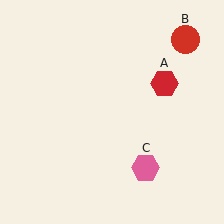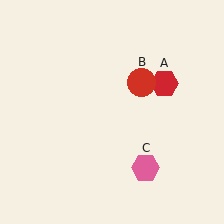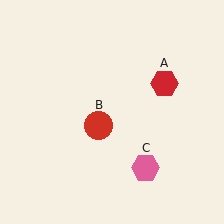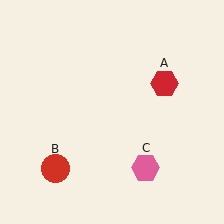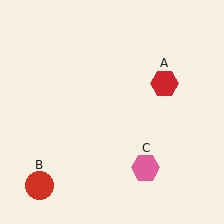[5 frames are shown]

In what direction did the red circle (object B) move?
The red circle (object B) moved down and to the left.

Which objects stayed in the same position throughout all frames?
Red hexagon (object A) and pink hexagon (object C) remained stationary.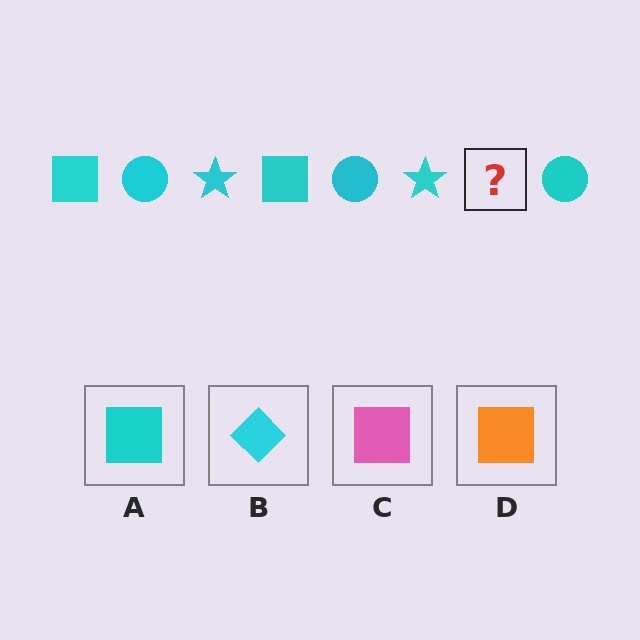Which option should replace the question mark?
Option A.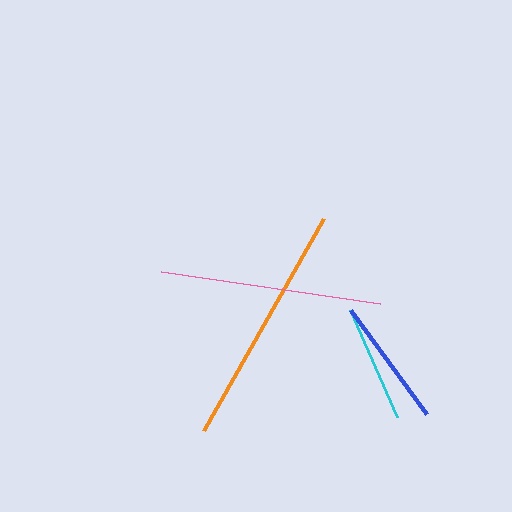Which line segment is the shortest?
The cyan line is the shortest at approximately 116 pixels.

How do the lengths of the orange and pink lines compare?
The orange and pink lines are approximately the same length.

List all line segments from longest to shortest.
From longest to shortest: orange, pink, blue, cyan.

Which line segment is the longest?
The orange line is the longest at approximately 243 pixels.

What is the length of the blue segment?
The blue segment is approximately 129 pixels long.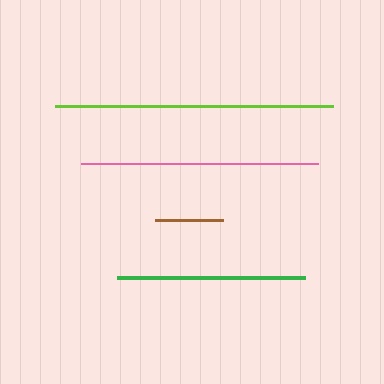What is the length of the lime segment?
The lime segment is approximately 278 pixels long.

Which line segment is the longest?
The lime line is the longest at approximately 278 pixels.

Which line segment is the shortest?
The brown line is the shortest at approximately 69 pixels.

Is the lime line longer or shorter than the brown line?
The lime line is longer than the brown line.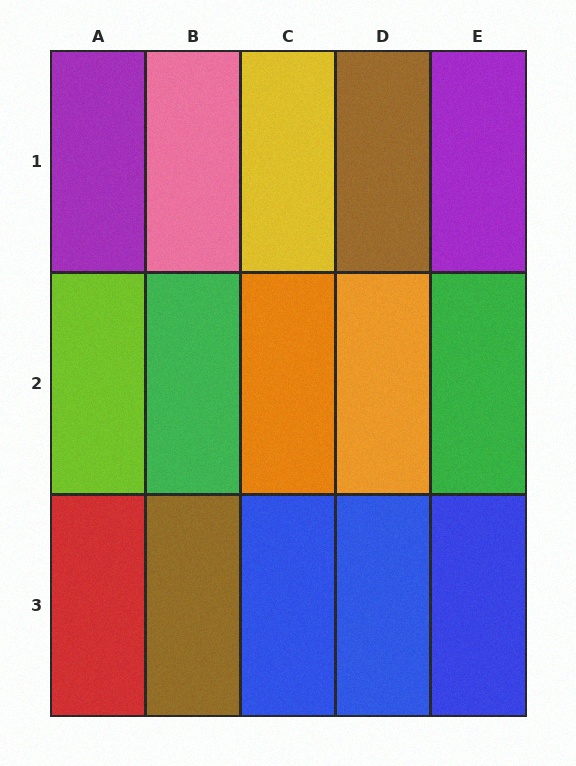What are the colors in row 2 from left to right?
Lime, green, orange, orange, green.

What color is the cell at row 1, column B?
Pink.